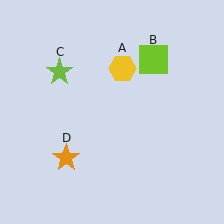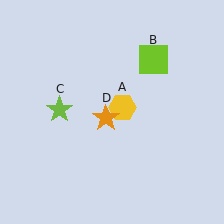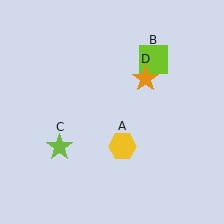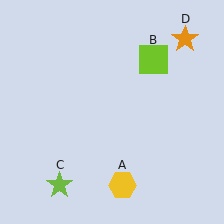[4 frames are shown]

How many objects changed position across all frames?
3 objects changed position: yellow hexagon (object A), lime star (object C), orange star (object D).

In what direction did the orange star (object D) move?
The orange star (object D) moved up and to the right.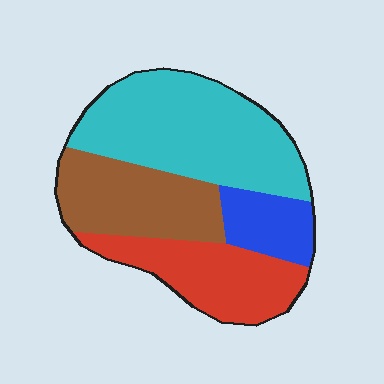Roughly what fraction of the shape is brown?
Brown covers about 25% of the shape.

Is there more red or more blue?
Red.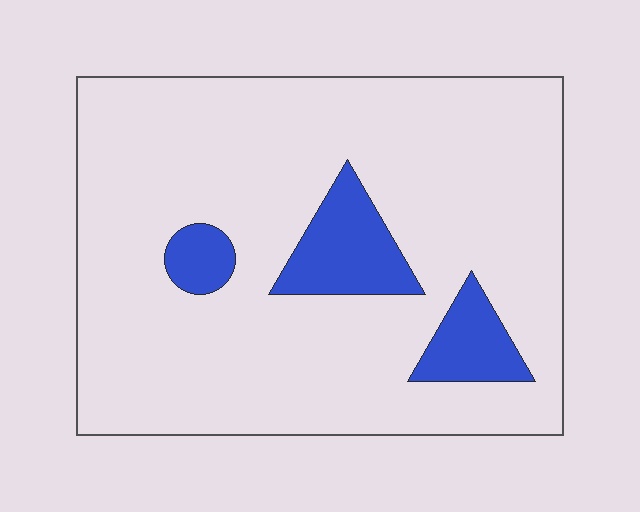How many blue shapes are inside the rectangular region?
3.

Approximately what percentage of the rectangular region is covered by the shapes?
Approximately 15%.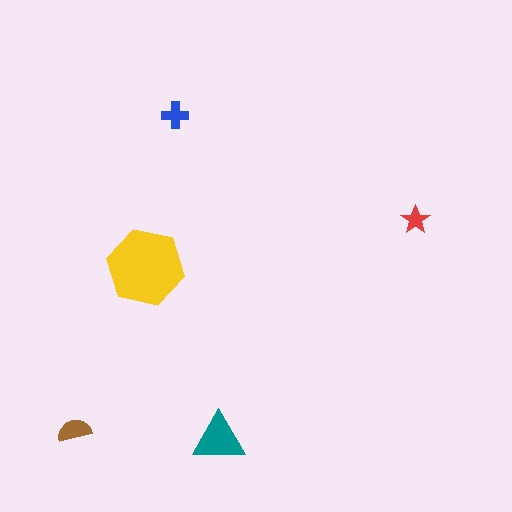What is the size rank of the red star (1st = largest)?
5th.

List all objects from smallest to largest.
The red star, the blue cross, the brown semicircle, the teal triangle, the yellow hexagon.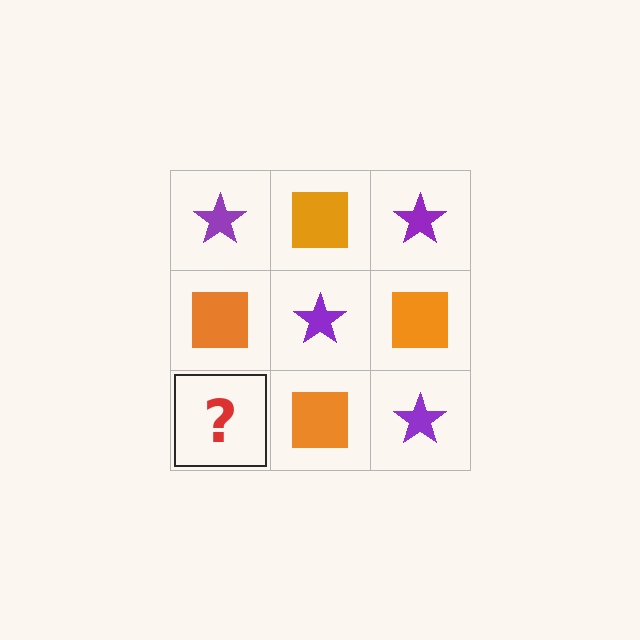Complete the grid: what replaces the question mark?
The question mark should be replaced with a purple star.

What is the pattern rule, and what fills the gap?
The rule is that it alternates purple star and orange square in a checkerboard pattern. The gap should be filled with a purple star.